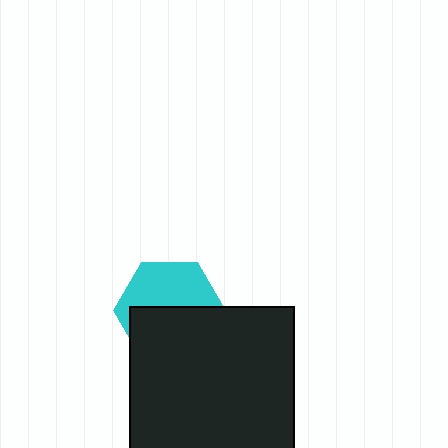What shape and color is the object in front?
The object in front is a black square.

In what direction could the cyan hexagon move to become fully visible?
The cyan hexagon could move up. That would shift it out from behind the black square entirely.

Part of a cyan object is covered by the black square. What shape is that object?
It is a hexagon.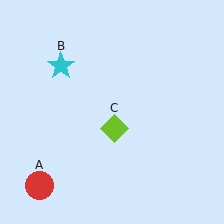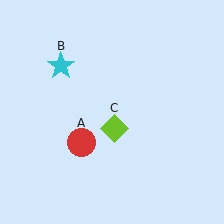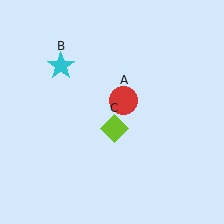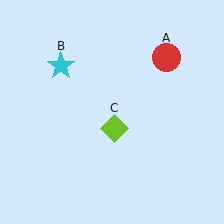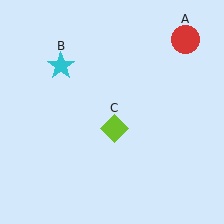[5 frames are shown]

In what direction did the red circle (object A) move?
The red circle (object A) moved up and to the right.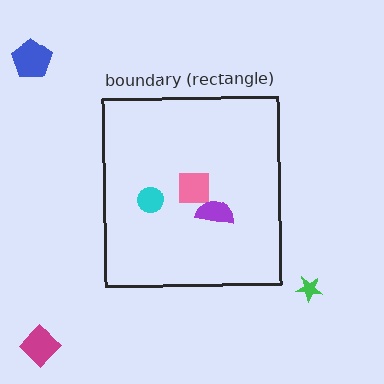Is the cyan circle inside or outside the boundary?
Inside.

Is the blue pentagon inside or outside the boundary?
Outside.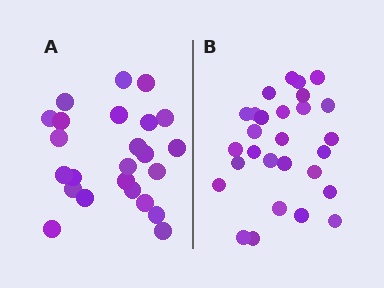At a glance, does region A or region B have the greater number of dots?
Region B (the right region) has more dots.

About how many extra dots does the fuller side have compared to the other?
Region B has about 4 more dots than region A.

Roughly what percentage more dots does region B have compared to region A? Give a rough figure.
About 15% more.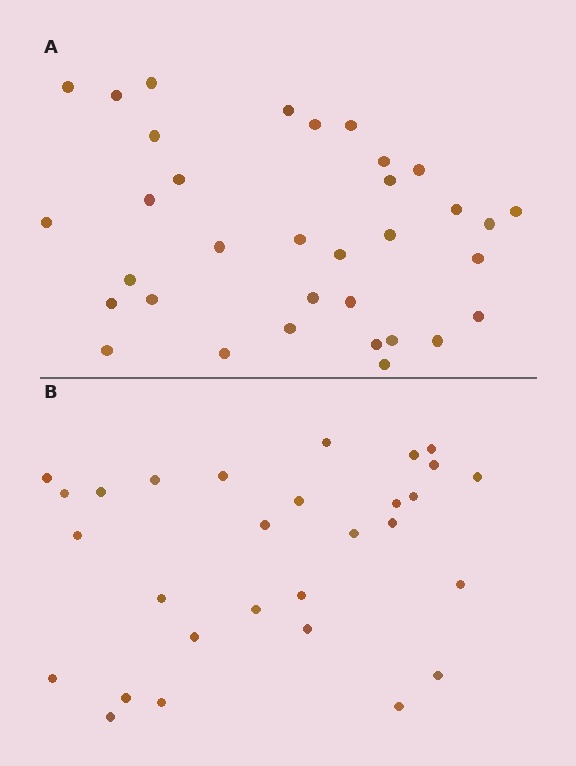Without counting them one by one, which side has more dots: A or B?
Region A (the top region) has more dots.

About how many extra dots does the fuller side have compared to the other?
Region A has about 5 more dots than region B.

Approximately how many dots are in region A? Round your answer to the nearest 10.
About 30 dots. (The exact count is 34, which rounds to 30.)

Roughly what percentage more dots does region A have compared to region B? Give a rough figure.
About 15% more.